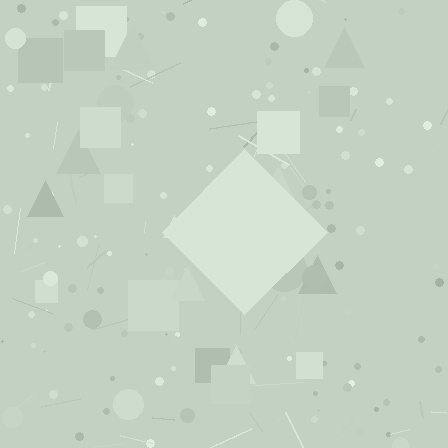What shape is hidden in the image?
A diamond is hidden in the image.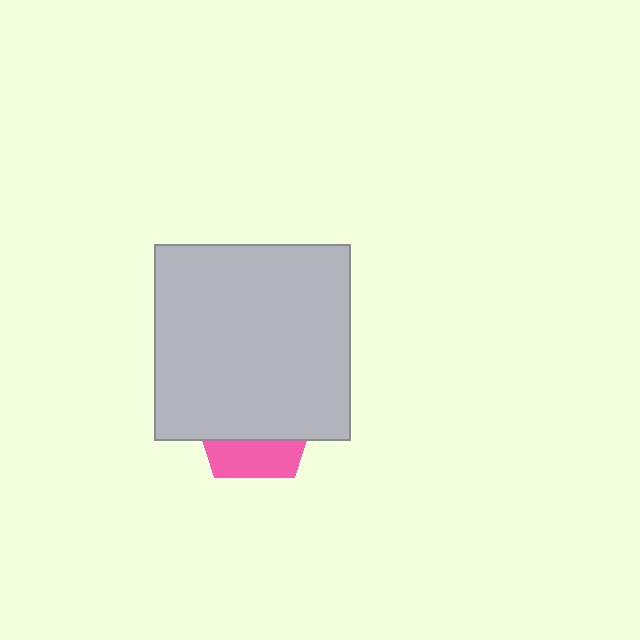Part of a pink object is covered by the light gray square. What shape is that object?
It is a pentagon.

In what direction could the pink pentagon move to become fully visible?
The pink pentagon could move down. That would shift it out from behind the light gray square entirely.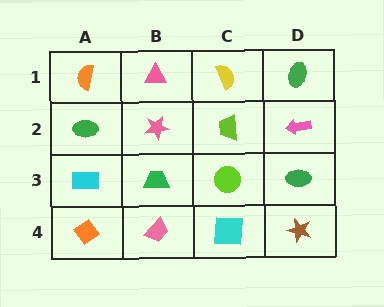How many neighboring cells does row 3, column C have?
4.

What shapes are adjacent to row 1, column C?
A lime trapezoid (row 2, column C), a pink triangle (row 1, column B), a green ellipse (row 1, column D).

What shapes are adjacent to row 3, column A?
A green ellipse (row 2, column A), an orange diamond (row 4, column A), a green trapezoid (row 3, column B).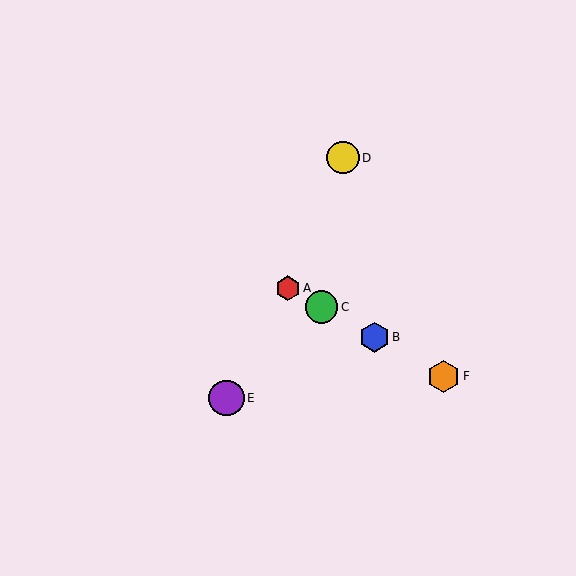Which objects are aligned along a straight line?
Objects A, B, C, F are aligned along a straight line.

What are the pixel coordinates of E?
Object E is at (226, 398).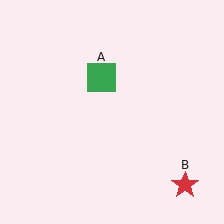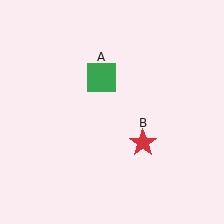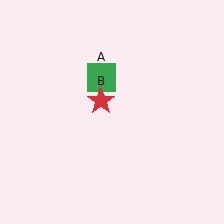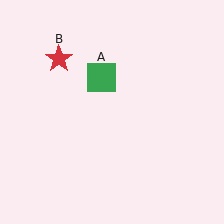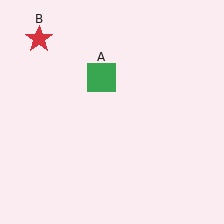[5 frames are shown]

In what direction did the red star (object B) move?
The red star (object B) moved up and to the left.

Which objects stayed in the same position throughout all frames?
Green square (object A) remained stationary.